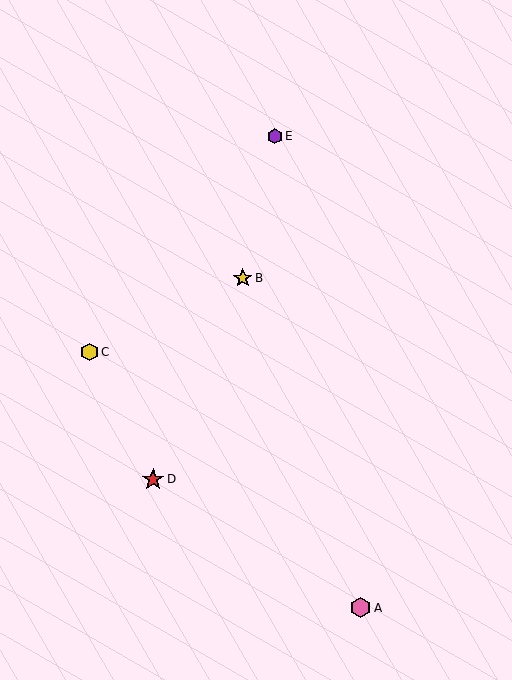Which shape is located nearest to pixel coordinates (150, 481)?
The red star (labeled D) at (153, 479) is nearest to that location.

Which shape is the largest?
The red star (labeled D) is the largest.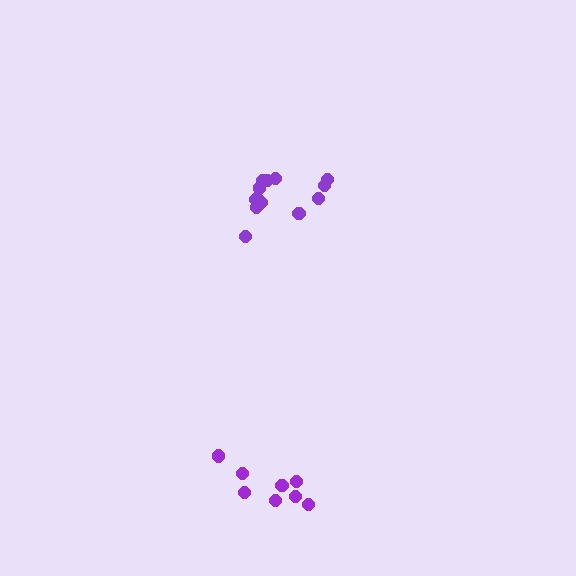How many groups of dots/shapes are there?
There are 2 groups.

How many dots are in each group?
Group 1: 8 dots, Group 2: 13 dots (21 total).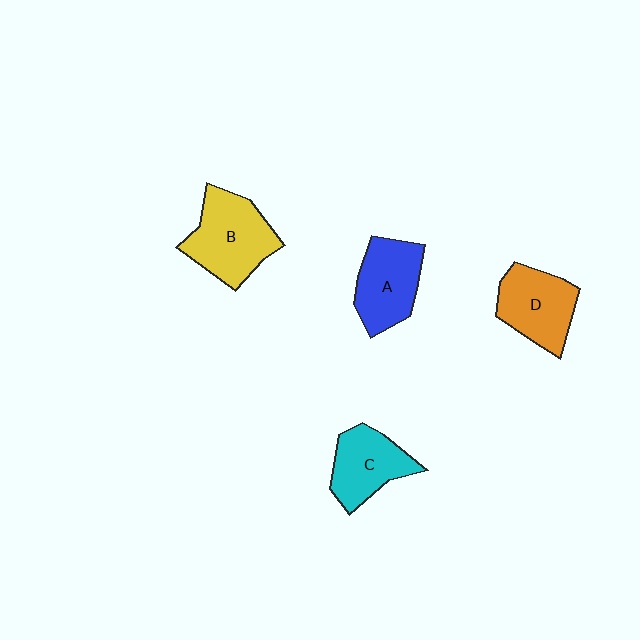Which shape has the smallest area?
Shape C (cyan).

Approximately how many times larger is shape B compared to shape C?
Approximately 1.3 times.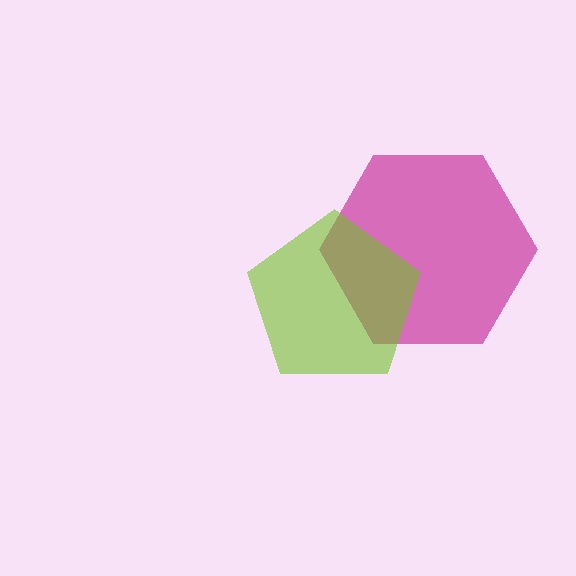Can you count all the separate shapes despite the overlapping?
Yes, there are 2 separate shapes.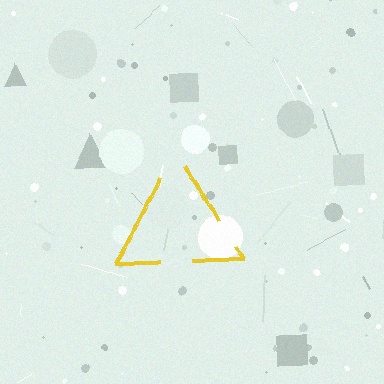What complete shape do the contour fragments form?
The contour fragments form a triangle.